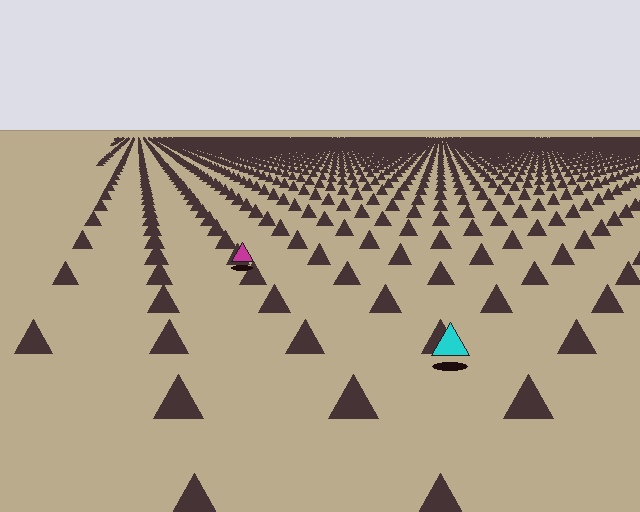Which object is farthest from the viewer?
The magenta triangle is farthest from the viewer. It appears smaller and the ground texture around it is denser.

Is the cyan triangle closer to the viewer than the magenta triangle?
Yes. The cyan triangle is closer — you can tell from the texture gradient: the ground texture is coarser near it.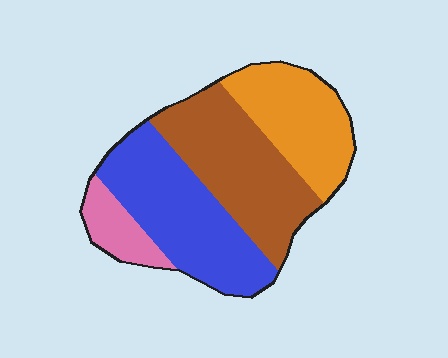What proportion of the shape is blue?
Blue takes up about one third (1/3) of the shape.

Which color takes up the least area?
Pink, at roughly 10%.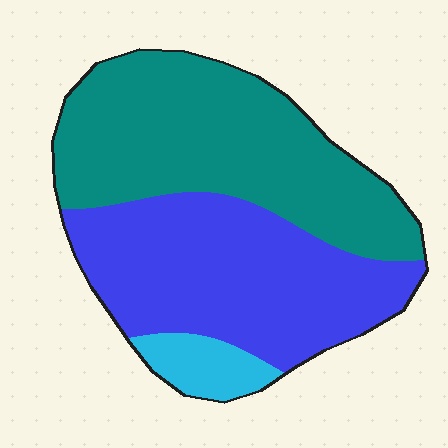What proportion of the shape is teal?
Teal takes up about one half (1/2) of the shape.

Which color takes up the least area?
Cyan, at roughly 5%.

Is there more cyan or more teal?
Teal.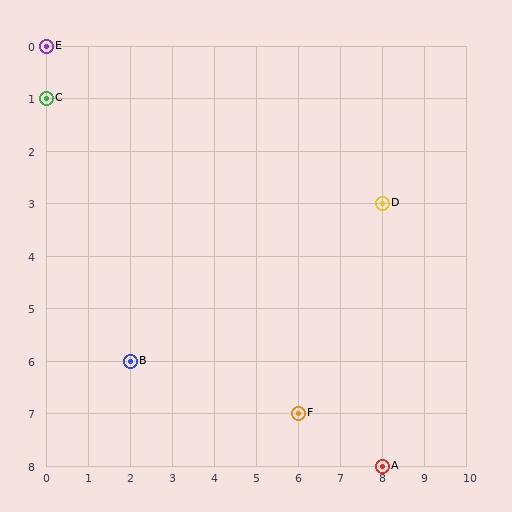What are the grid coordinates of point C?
Point C is at grid coordinates (0, 1).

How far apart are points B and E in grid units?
Points B and E are 2 columns and 6 rows apart (about 6.3 grid units diagonally).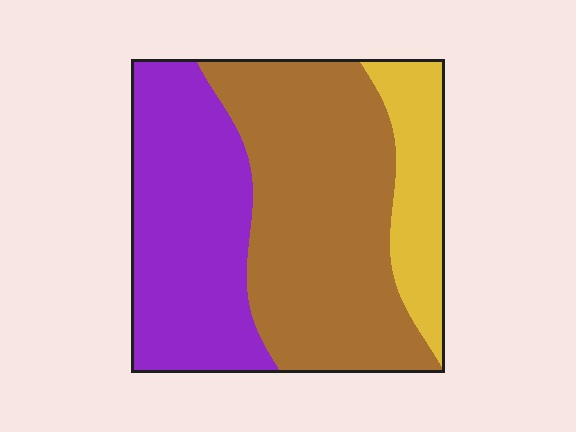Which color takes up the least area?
Yellow, at roughly 15%.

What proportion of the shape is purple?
Purple covers about 35% of the shape.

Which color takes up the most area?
Brown, at roughly 50%.